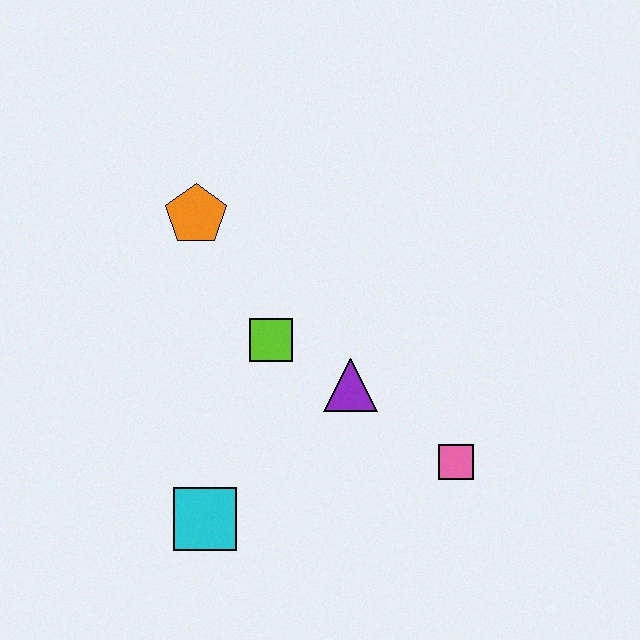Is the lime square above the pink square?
Yes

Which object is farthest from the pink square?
The orange pentagon is farthest from the pink square.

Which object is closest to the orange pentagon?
The lime square is closest to the orange pentagon.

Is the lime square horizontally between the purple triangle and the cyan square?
Yes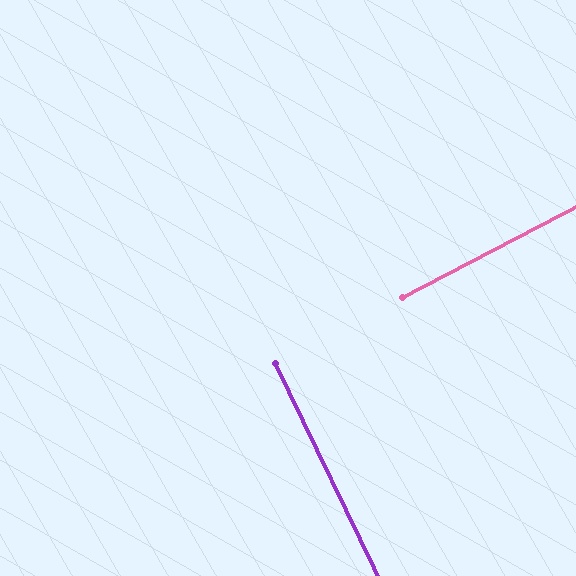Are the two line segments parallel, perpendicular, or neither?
Perpendicular — they meet at approximately 89°.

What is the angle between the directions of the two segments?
Approximately 89 degrees.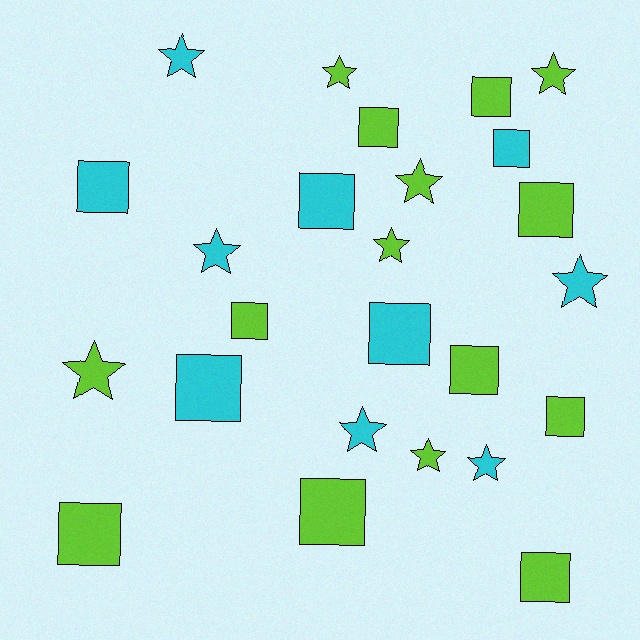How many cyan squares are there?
There are 5 cyan squares.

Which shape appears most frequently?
Square, with 14 objects.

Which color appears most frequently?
Lime, with 15 objects.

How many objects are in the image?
There are 25 objects.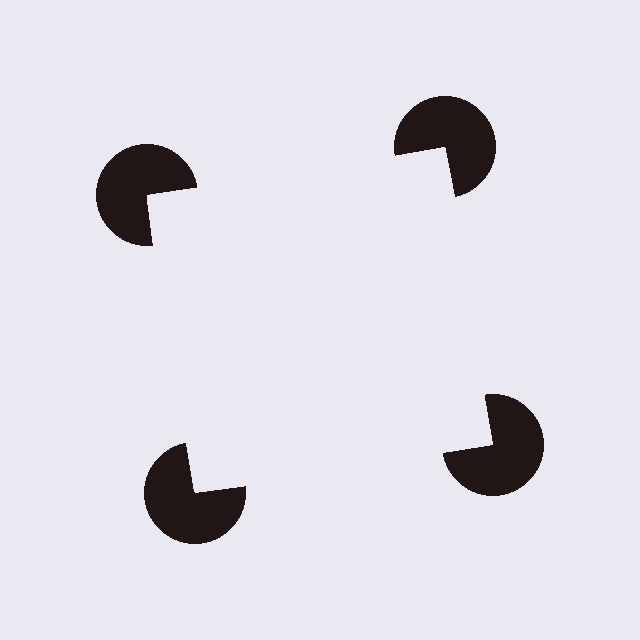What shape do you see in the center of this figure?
An illusory square — its edges are inferred from the aligned wedge cuts in the pac-man discs, not physically drawn.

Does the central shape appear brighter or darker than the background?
It typically appears slightly brighter than the background, even though no actual brightness change is drawn.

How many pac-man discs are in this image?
There are 4 — one at each vertex of the illusory square.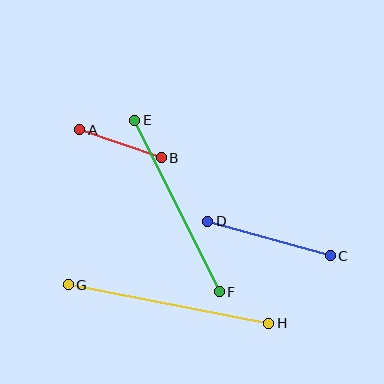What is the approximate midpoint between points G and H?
The midpoint is at approximately (168, 304) pixels.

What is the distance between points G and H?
The distance is approximately 204 pixels.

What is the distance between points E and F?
The distance is approximately 191 pixels.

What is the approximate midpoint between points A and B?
The midpoint is at approximately (121, 144) pixels.